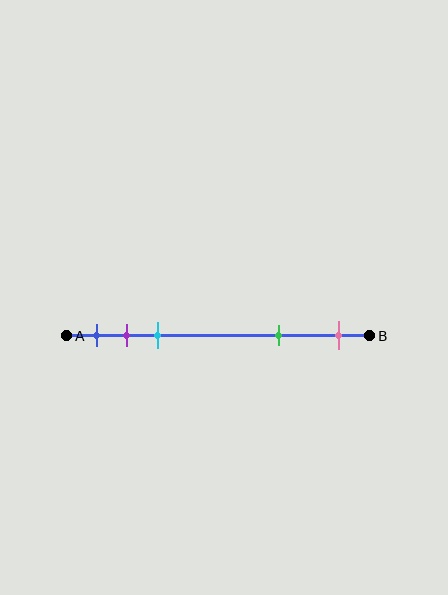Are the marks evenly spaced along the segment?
No, the marks are not evenly spaced.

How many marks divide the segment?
There are 5 marks dividing the segment.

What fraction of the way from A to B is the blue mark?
The blue mark is approximately 10% (0.1) of the way from A to B.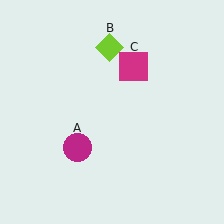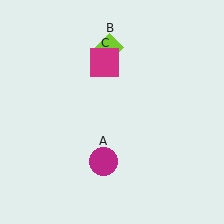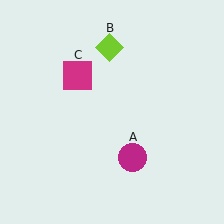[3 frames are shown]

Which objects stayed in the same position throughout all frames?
Lime diamond (object B) remained stationary.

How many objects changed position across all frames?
2 objects changed position: magenta circle (object A), magenta square (object C).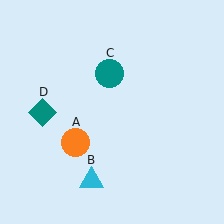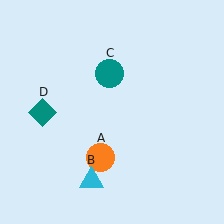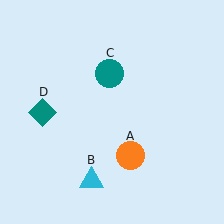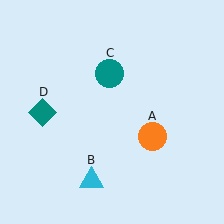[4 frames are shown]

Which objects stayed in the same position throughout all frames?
Cyan triangle (object B) and teal circle (object C) and teal diamond (object D) remained stationary.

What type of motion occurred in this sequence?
The orange circle (object A) rotated counterclockwise around the center of the scene.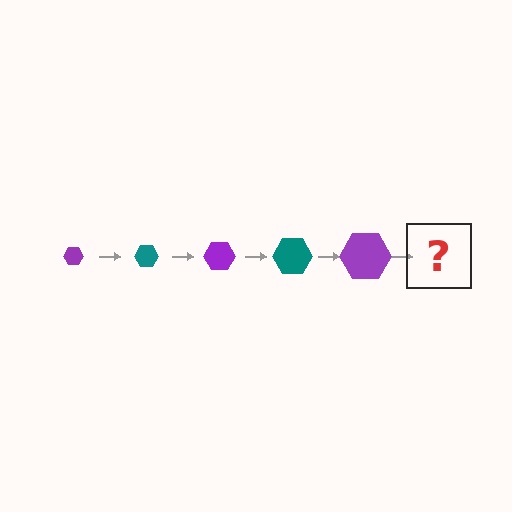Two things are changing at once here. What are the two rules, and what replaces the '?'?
The two rules are that the hexagon grows larger each step and the color cycles through purple and teal. The '?' should be a teal hexagon, larger than the previous one.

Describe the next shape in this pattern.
It should be a teal hexagon, larger than the previous one.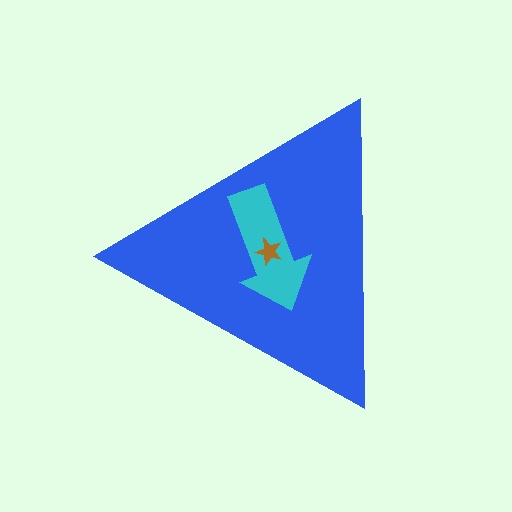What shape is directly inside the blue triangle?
The cyan arrow.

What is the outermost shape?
The blue triangle.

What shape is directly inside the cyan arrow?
The brown star.